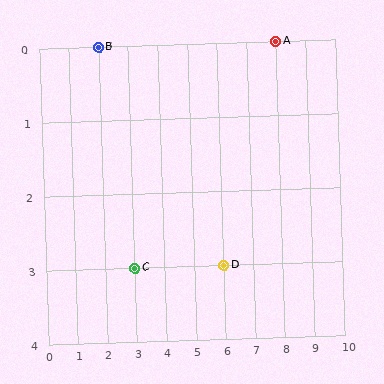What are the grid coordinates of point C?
Point C is at grid coordinates (3, 3).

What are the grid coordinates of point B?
Point B is at grid coordinates (2, 0).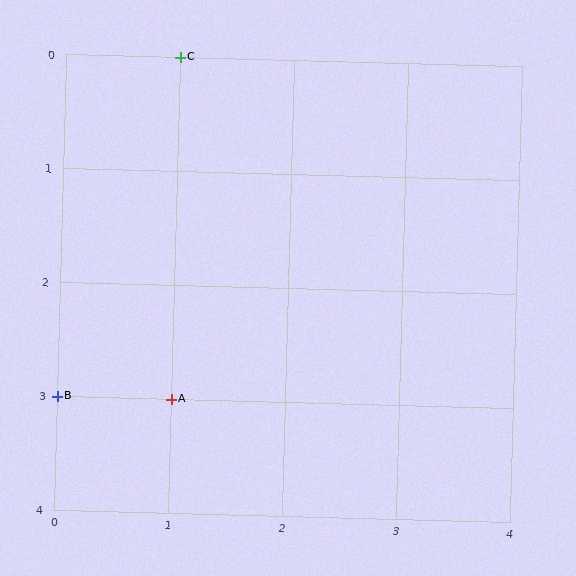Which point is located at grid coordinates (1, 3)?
Point A is at (1, 3).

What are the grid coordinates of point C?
Point C is at grid coordinates (1, 0).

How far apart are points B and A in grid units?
Points B and A are 1 column apart.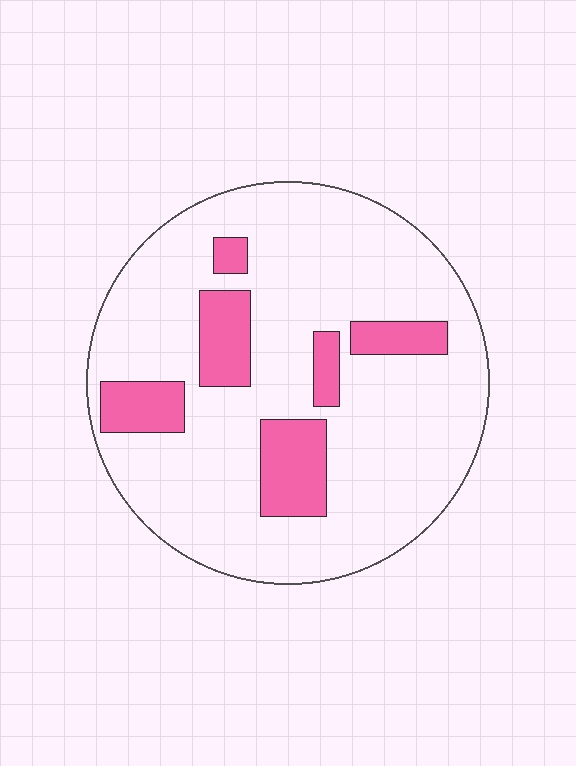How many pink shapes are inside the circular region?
6.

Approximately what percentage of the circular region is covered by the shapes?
Approximately 20%.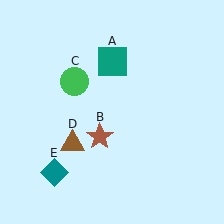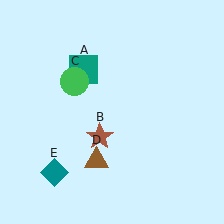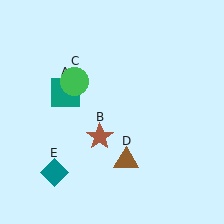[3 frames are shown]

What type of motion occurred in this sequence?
The teal square (object A), brown triangle (object D) rotated counterclockwise around the center of the scene.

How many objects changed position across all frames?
2 objects changed position: teal square (object A), brown triangle (object D).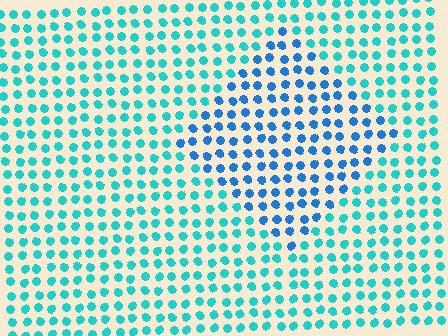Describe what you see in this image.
The image is filled with small cyan elements in a uniform arrangement. A diamond-shaped region is visible where the elements are tinted to a slightly different hue, forming a subtle color boundary.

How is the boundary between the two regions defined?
The boundary is defined purely by a slight shift in hue (about 33 degrees). Spacing, size, and orientation are identical on both sides.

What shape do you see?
I see a diamond.